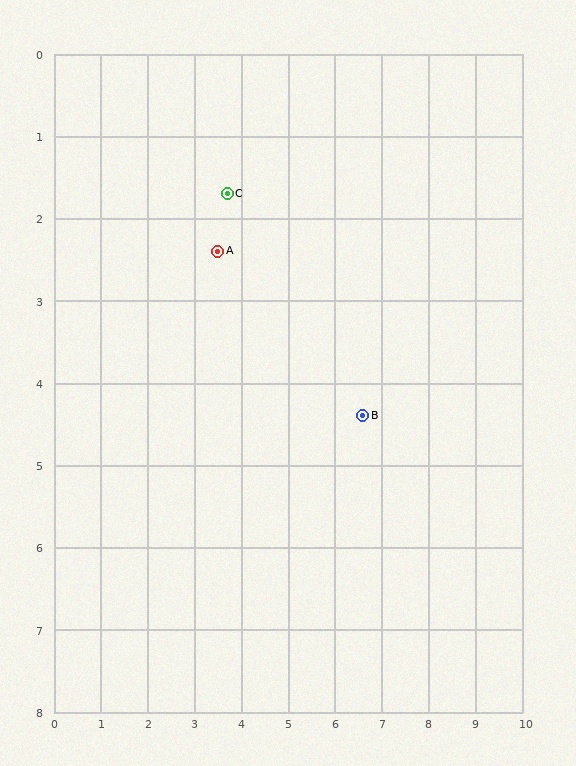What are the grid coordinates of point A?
Point A is at approximately (3.5, 2.4).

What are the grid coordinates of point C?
Point C is at approximately (3.7, 1.7).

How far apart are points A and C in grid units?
Points A and C are about 0.7 grid units apart.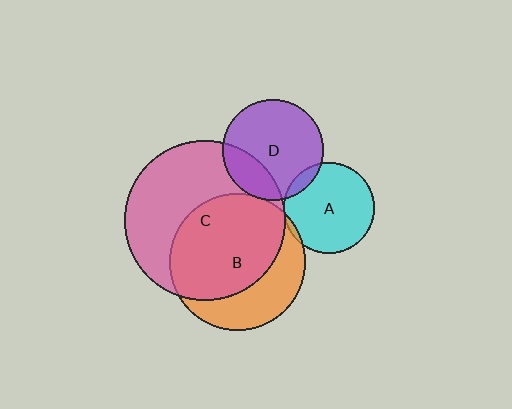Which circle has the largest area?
Circle C (pink).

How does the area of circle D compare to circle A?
Approximately 1.2 times.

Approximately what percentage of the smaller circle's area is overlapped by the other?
Approximately 25%.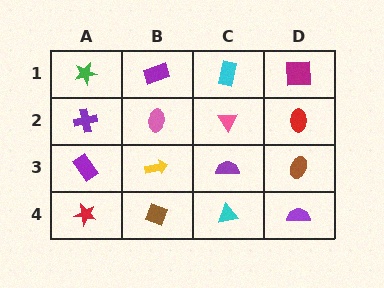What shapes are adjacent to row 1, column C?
A pink triangle (row 2, column C), a purple rectangle (row 1, column B), a magenta square (row 1, column D).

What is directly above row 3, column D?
A red ellipse.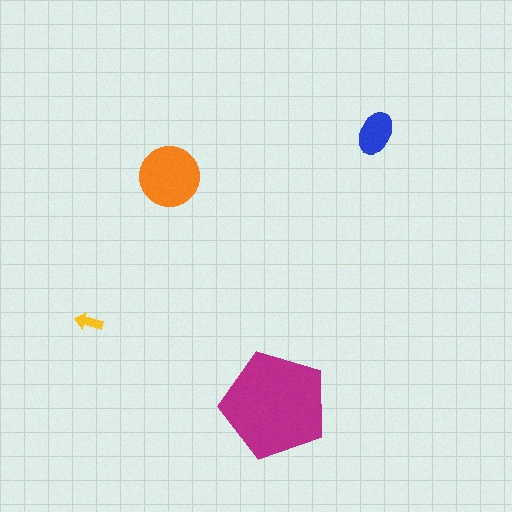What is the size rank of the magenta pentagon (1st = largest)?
1st.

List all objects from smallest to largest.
The yellow arrow, the blue ellipse, the orange circle, the magenta pentagon.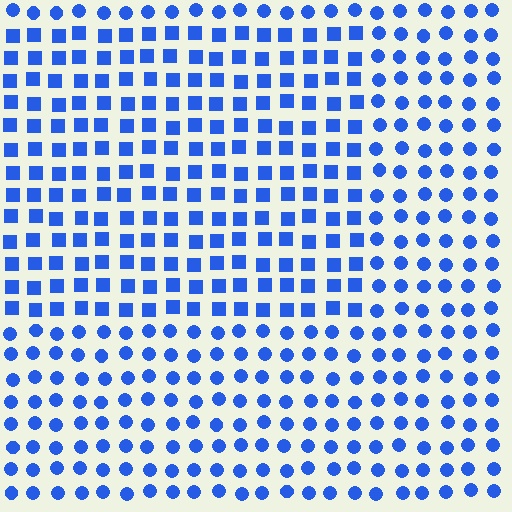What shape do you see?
I see a rectangle.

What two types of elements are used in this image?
The image uses squares inside the rectangle region and circles outside it.